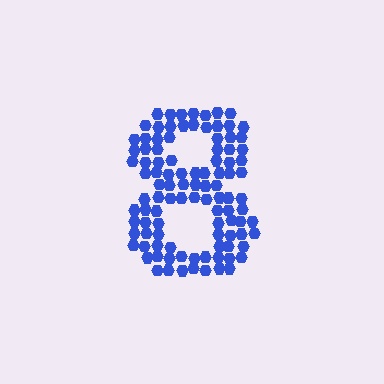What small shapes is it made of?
It is made of small hexagons.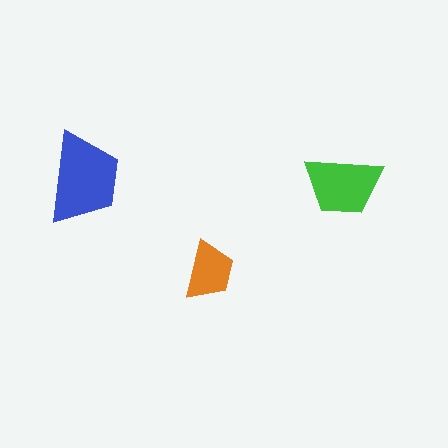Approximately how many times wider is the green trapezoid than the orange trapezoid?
About 1.5 times wider.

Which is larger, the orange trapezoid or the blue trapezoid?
The blue one.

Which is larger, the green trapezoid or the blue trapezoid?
The blue one.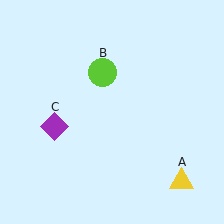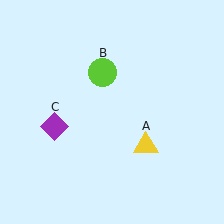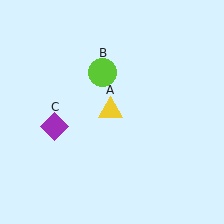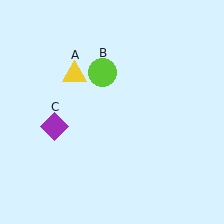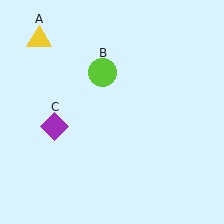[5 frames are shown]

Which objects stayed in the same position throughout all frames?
Lime circle (object B) and purple diamond (object C) remained stationary.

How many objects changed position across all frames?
1 object changed position: yellow triangle (object A).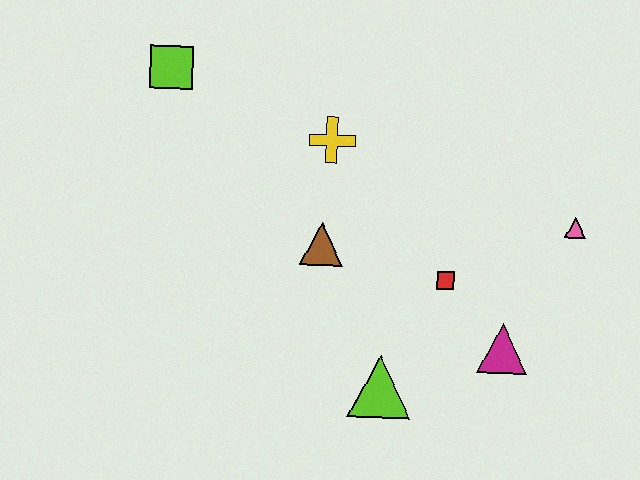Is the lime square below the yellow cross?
No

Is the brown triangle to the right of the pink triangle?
No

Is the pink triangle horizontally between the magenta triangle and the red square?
No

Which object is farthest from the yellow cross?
The magenta triangle is farthest from the yellow cross.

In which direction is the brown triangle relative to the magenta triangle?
The brown triangle is to the left of the magenta triangle.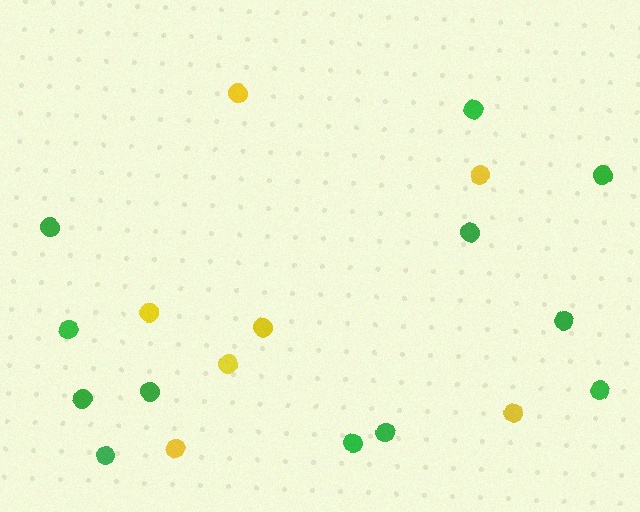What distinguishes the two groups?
There are 2 groups: one group of green circles (12) and one group of yellow circles (7).